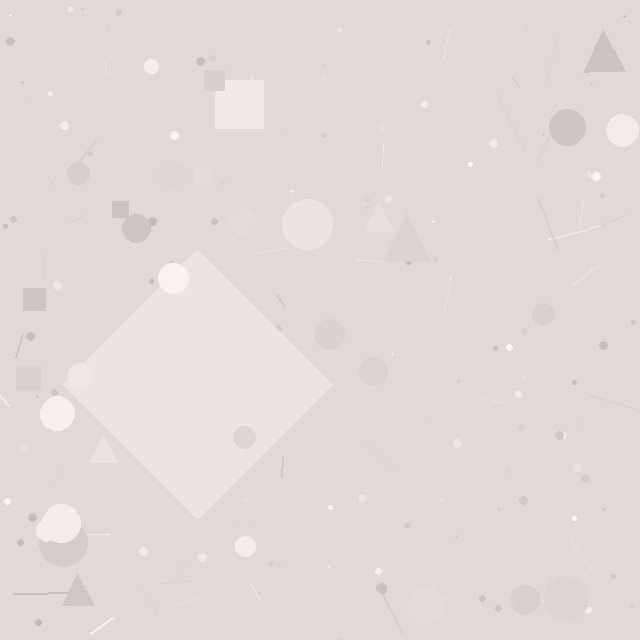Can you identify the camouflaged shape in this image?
The camouflaged shape is a diamond.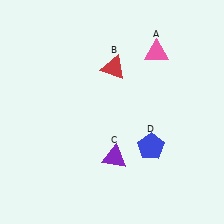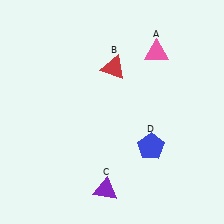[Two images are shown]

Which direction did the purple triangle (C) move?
The purple triangle (C) moved down.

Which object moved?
The purple triangle (C) moved down.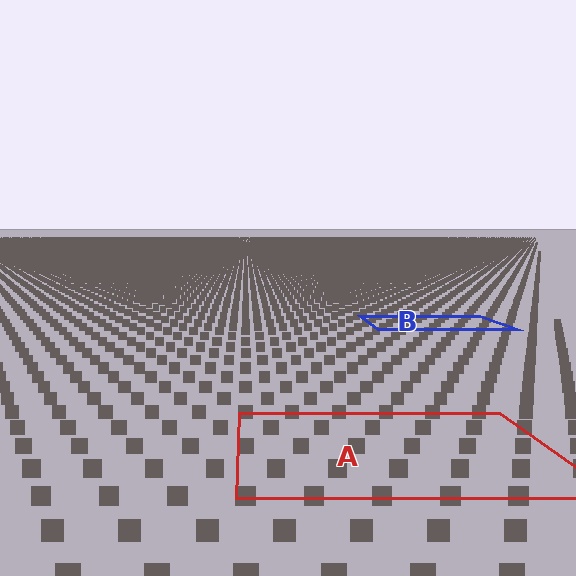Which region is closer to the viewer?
Region A is closer. The texture elements there are larger and more spread out.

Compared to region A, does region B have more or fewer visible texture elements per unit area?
Region B has more texture elements per unit area — they are packed more densely because it is farther away.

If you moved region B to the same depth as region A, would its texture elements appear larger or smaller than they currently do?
They would appear larger. At a closer depth, the same texture elements are projected at a bigger on-screen size.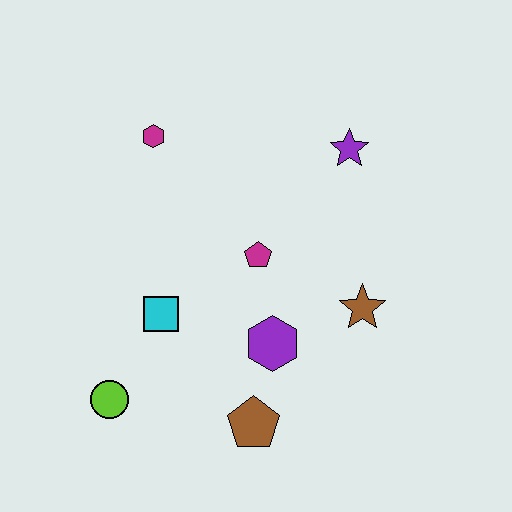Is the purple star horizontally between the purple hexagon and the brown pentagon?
No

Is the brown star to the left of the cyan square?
No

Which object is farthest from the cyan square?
The purple star is farthest from the cyan square.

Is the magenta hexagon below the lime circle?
No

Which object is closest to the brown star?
The purple hexagon is closest to the brown star.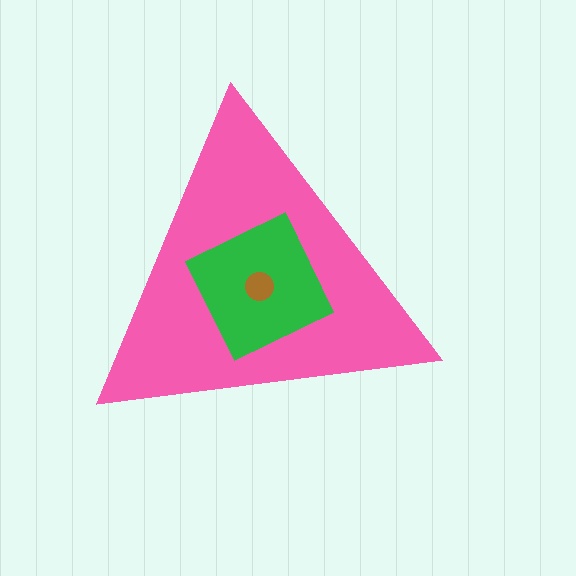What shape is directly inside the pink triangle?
The green square.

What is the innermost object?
The brown circle.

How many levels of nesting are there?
3.